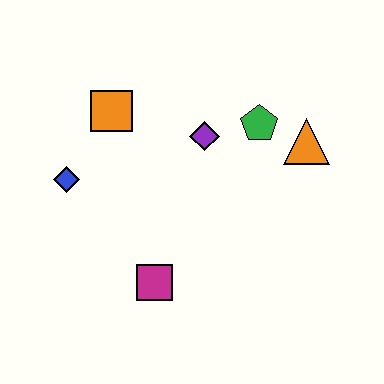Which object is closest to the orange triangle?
The green pentagon is closest to the orange triangle.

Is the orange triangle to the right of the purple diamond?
Yes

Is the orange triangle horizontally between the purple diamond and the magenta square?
No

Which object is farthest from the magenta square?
The orange triangle is farthest from the magenta square.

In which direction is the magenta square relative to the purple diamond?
The magenta square is below the purple diamond.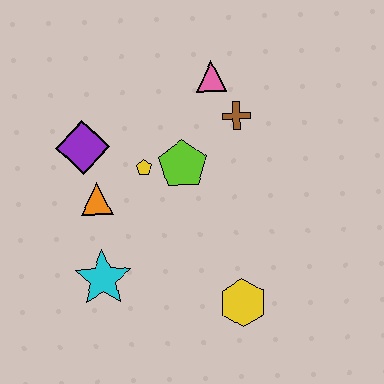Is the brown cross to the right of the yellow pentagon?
Yes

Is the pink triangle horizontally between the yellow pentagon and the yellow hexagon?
Yes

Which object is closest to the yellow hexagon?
The cyan star is closest to the yellow hexagon.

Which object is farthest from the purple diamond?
The yellow hexagon is farthest from the purple diamond.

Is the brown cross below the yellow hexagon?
No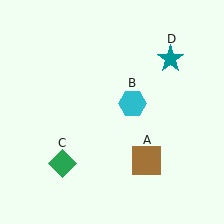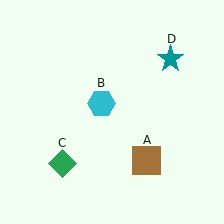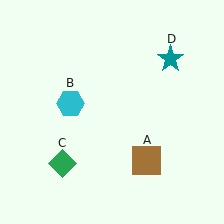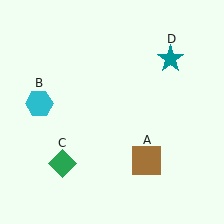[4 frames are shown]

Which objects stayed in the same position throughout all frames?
Brown square (object A) and green diamond (object C) and teal star (object D) remained stationary.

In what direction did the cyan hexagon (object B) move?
The cyan hexagon (object B) moved left.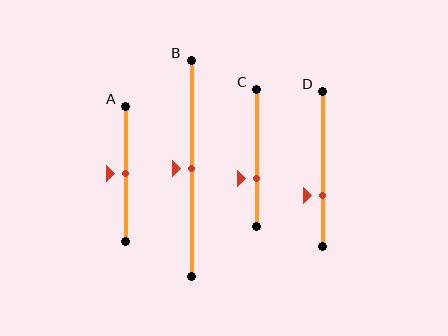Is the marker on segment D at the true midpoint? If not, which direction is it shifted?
No, the marker on segment D is shifted downward by about 17% of the segment length.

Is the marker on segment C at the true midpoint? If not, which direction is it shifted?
No, the marker on segment C is shifted downward by about 15% of the segment length.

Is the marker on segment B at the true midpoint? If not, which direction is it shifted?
Yes, the marker on segment B is at the true midpoint.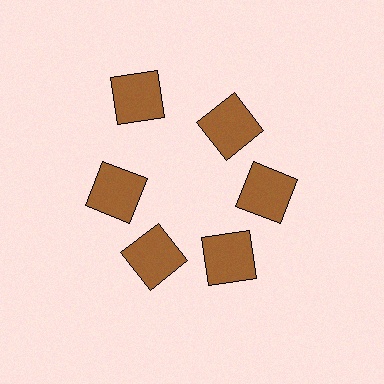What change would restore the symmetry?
The symmetry would be restored by moving it inward, back onto the ring so that all 6 squares sit at equal angles and equal distance from the center.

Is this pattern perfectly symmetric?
No. The 6 brown squares are arranged in a ring, but one element near the 11 o'clock position is pushed outward from the center, breaking the 6-fold rotational symmetry.